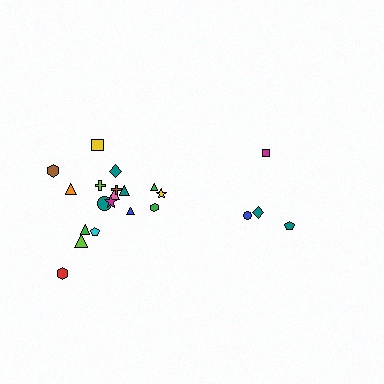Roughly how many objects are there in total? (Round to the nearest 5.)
Roughly 20 objects in total.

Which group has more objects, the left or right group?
The left group.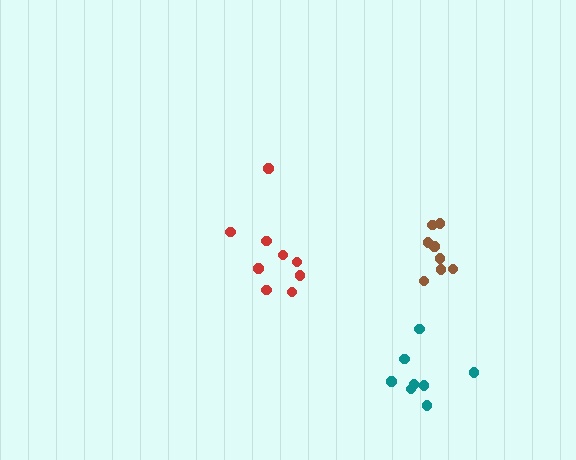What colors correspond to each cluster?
The clusters are colored: teal, red, brown.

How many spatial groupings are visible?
There are 3 spatial groupings.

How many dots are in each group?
Group 1: 8 dots, Group 2: 9 dots, Group 3: 8 dots (25 total).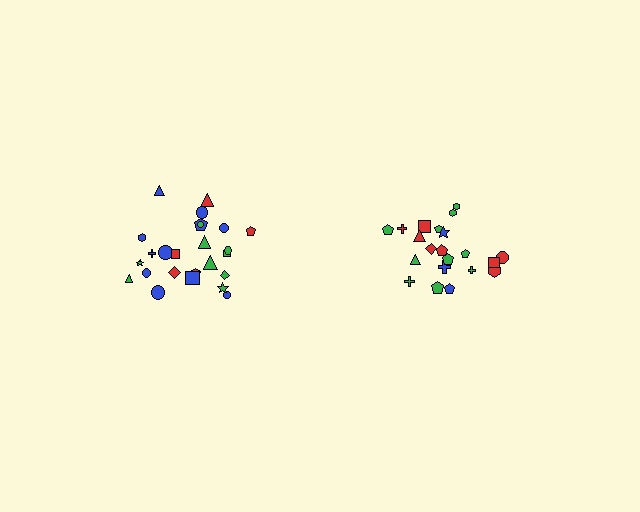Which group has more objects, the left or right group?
The left group.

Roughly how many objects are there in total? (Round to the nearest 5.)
Roughly 45 objects in total.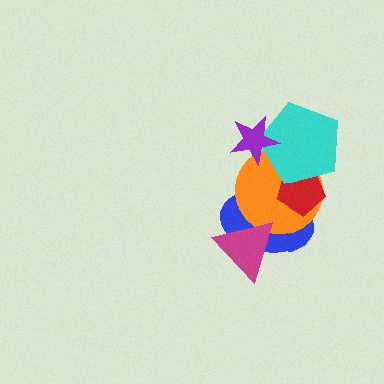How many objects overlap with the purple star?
2 objects overlap with the purple star.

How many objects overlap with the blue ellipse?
3 objects overlap with the blue ellipse.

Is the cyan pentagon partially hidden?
Yes, it is partially covered by another shape.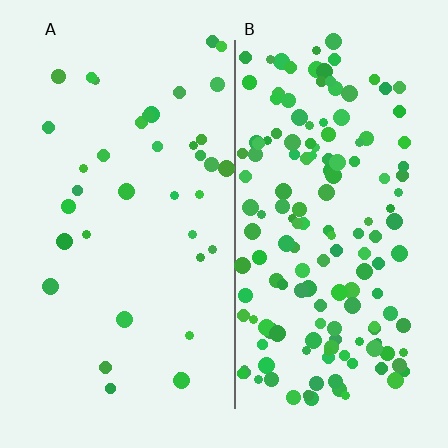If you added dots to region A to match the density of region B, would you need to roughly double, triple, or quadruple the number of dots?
Approximately quadruple.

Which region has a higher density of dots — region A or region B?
B (the right).